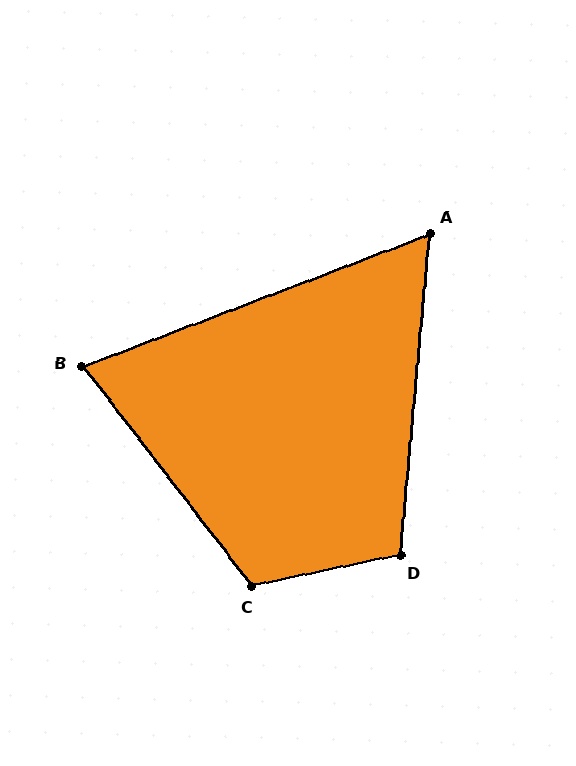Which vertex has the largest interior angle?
C, at approximately 116 degrees.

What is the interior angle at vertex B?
Approximately 73 degrees (acute).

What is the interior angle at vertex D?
Approximately 107 degrees (obtuse).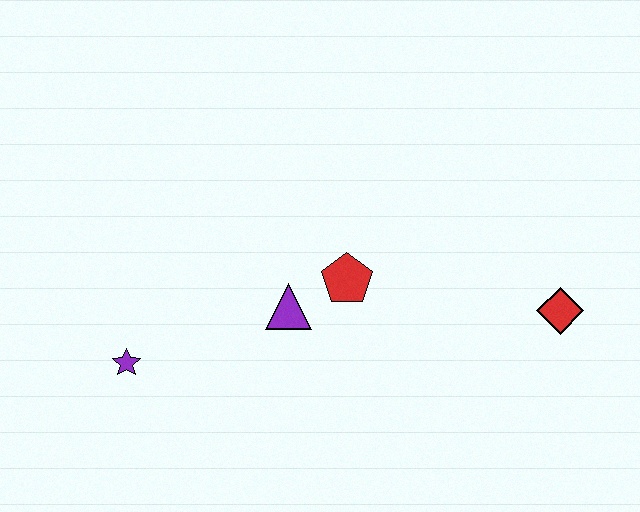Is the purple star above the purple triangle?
No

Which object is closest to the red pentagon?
The purple triangle is closest to the red pentagon.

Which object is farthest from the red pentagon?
The purple star is farthest from the red pentagon.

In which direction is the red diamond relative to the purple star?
The red diamond is to the right of the purple star.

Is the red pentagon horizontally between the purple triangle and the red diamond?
Yes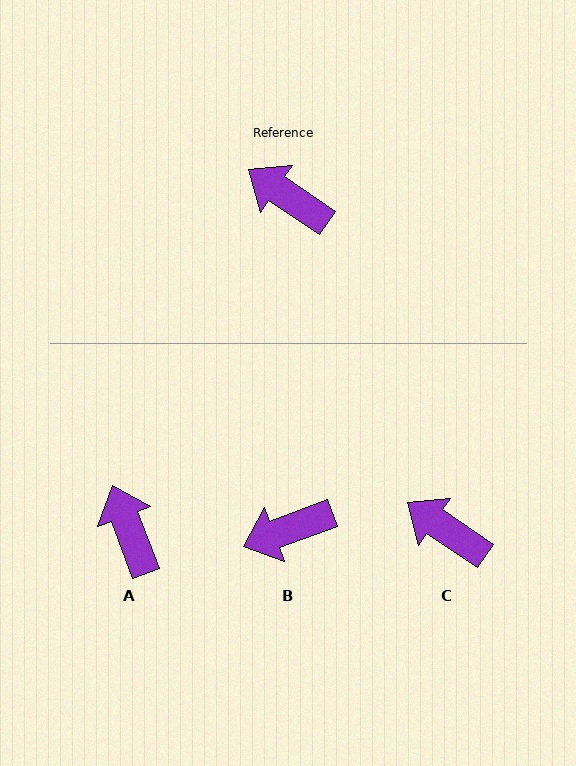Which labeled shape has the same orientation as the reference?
C.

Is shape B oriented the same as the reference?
No, it is off by about 55 degrees.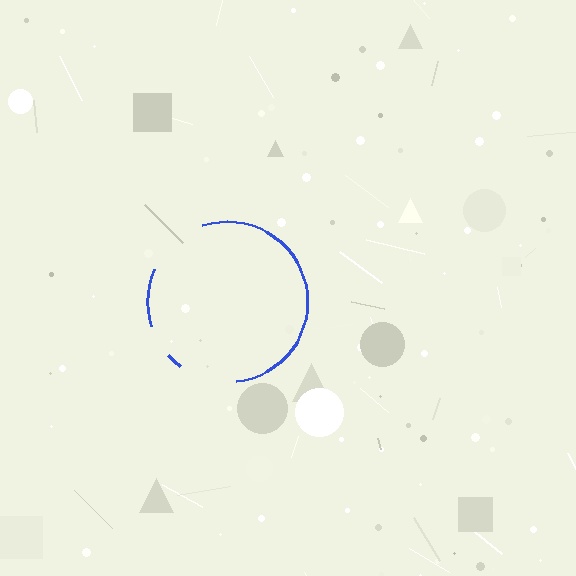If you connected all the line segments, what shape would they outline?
They would outline a circle.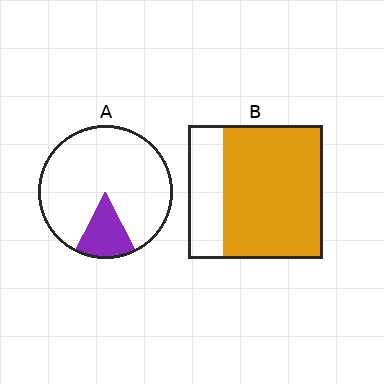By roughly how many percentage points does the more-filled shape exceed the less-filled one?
By roughly 60 percentage points (B over A).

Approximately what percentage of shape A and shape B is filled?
A is approximately 15% and B is approximately 75%.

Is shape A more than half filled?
No.